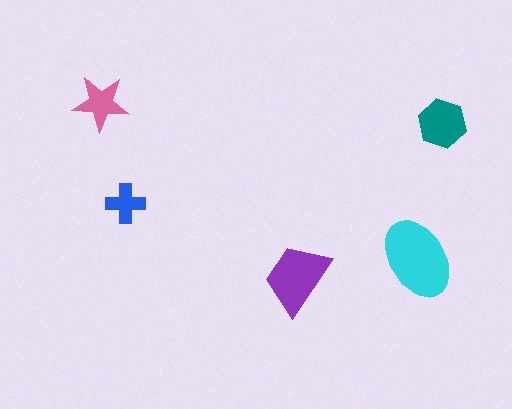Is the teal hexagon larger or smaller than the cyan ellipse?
Smaller.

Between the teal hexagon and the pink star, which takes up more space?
The teal hexagon.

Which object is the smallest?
The blue cross.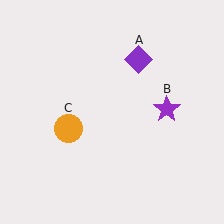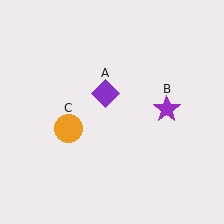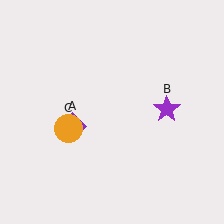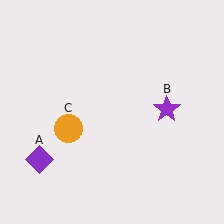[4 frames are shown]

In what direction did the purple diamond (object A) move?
The purple diamond (object A) moved down and to the left.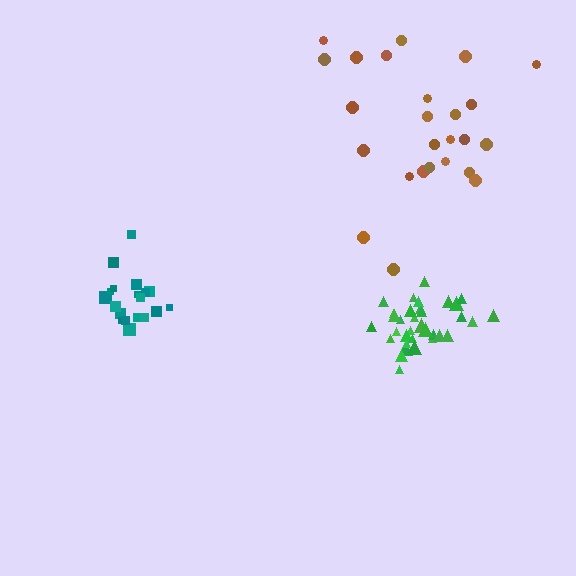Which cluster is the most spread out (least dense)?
Brown.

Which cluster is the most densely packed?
Green.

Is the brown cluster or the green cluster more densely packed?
Green.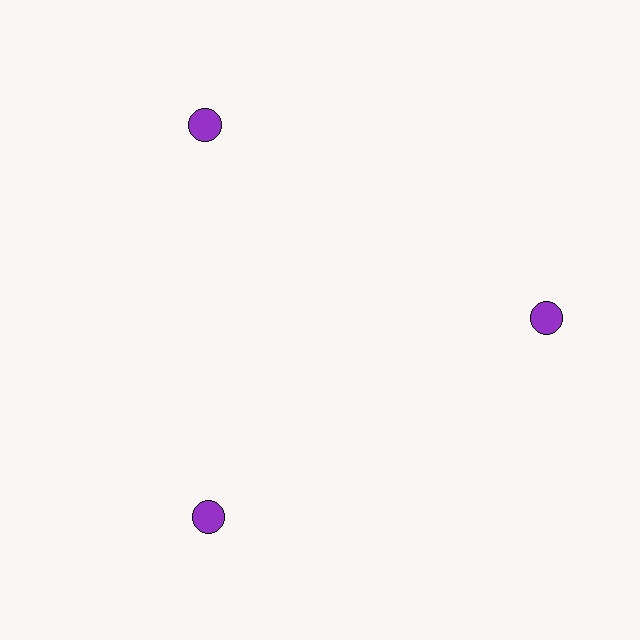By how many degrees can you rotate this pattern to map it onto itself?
The pattern maps onto itself every 120 degrees of rotation.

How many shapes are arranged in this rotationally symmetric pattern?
There are 3 shapes, arranged in 3 groups of 1.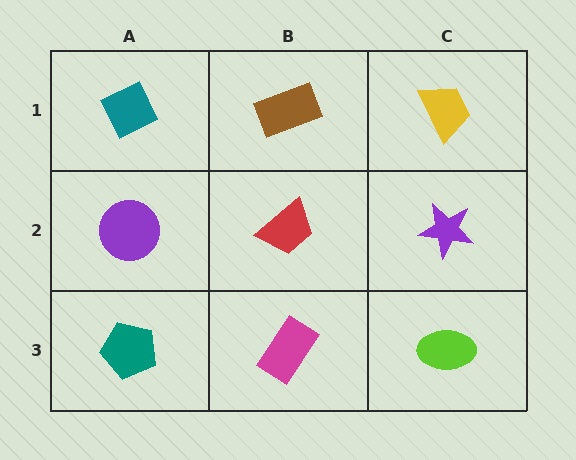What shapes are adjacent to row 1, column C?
A purple star (row 2, column C), a brown rectangle (row 1, column B).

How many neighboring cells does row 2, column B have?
4.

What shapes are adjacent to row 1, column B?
A red trapezoid (row 2, column B), a teal diamond (row 1, column A), a yellow trapezoid (row 1, column C).